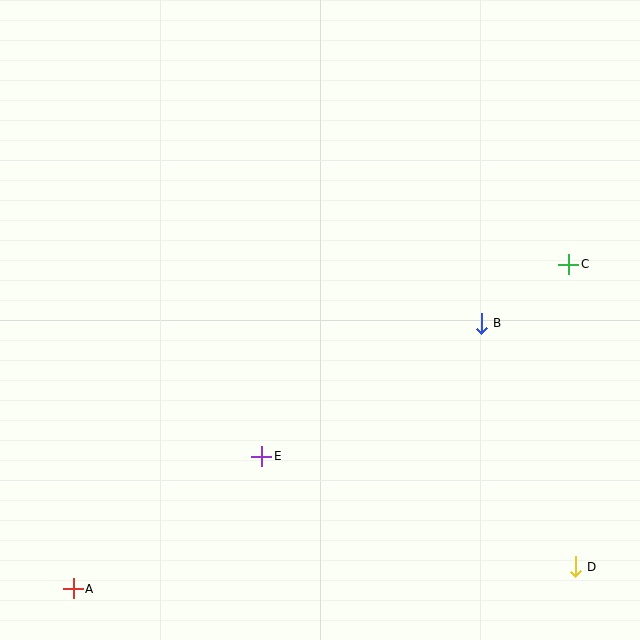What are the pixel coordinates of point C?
Point C is at (569, 265).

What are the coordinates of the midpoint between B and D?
The midpoint between B and D is at (528, 445).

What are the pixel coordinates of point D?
Point D is at (575, 567).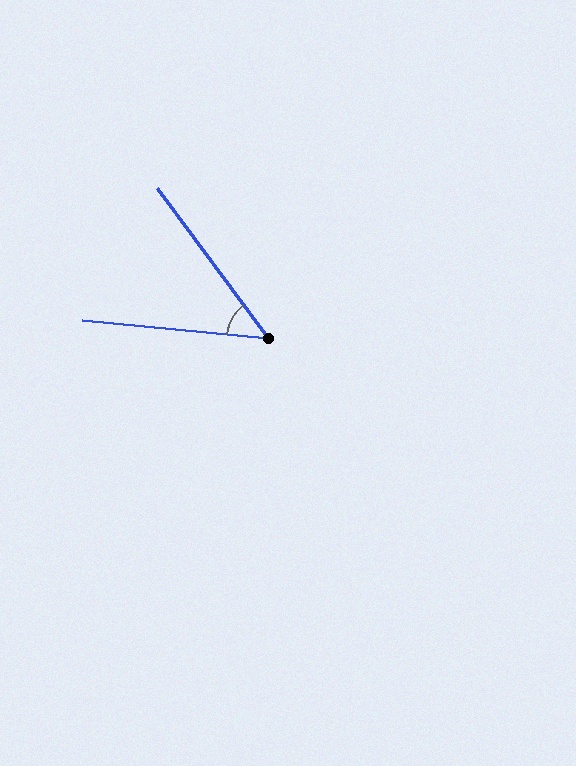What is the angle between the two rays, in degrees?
Approximately 48 degrees.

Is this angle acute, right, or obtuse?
It is acute.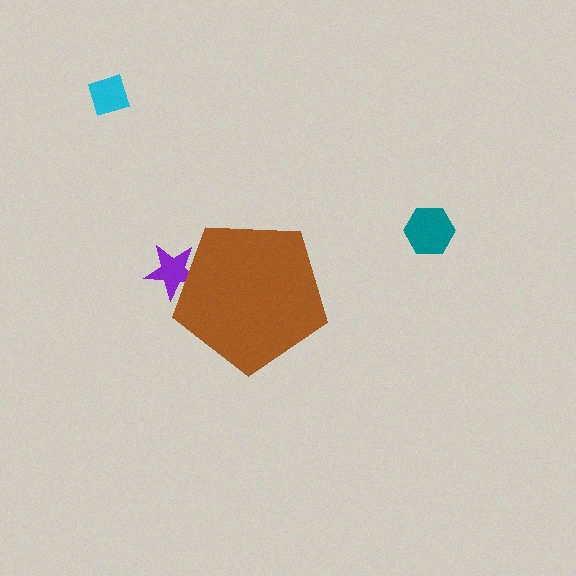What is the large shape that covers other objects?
A brown pentagon.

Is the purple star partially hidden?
Yes, the purple star is partially hidden behind the brown pentagon.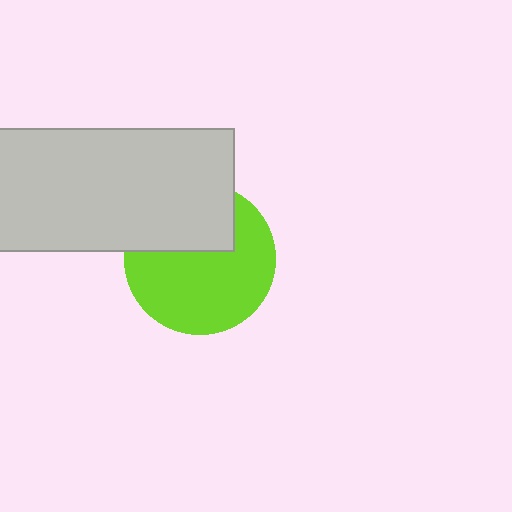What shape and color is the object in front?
The object in front is a light gray rectangle.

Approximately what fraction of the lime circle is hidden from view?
Roughly 35% of the lime circle is hidden behind the light gray rectangle.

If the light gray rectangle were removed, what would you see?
You would see the complete lime circle.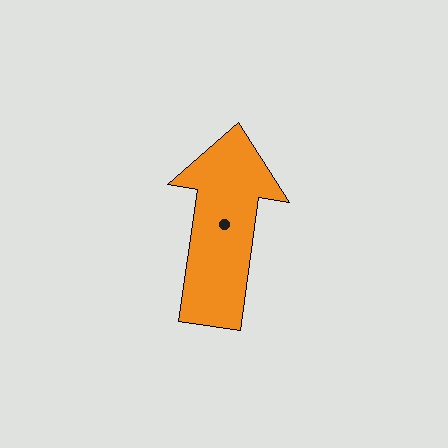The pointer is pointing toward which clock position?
Roughly 12 o'clock.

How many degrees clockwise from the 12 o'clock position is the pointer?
Approximately 8 degrees.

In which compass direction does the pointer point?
North.